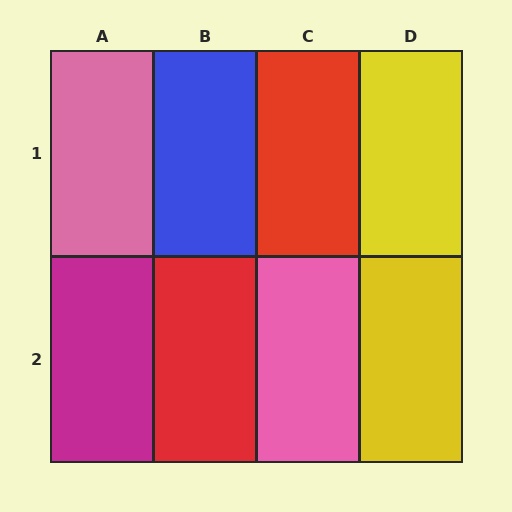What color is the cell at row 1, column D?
Yellow.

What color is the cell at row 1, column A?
Pink.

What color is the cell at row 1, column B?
Blue.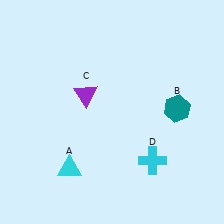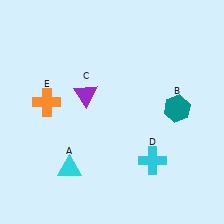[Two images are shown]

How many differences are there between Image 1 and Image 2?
There is 1 difference between the two images.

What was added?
An orange cross (E) was added in Image 2.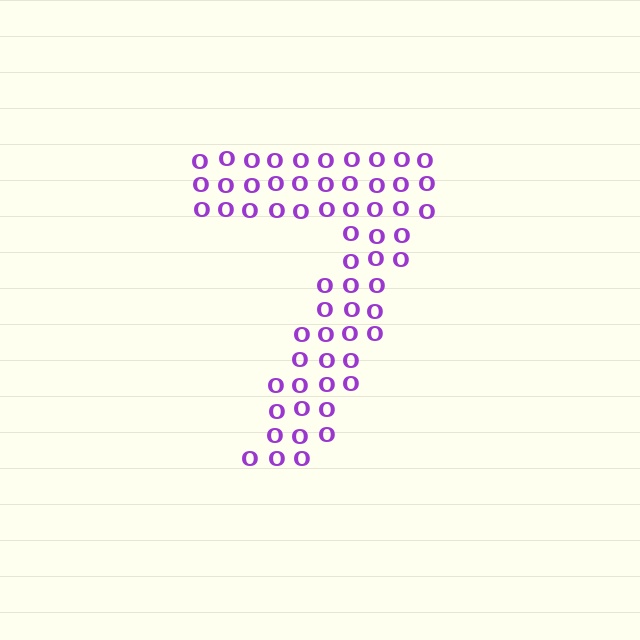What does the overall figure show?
The overall figure shows the digit 7.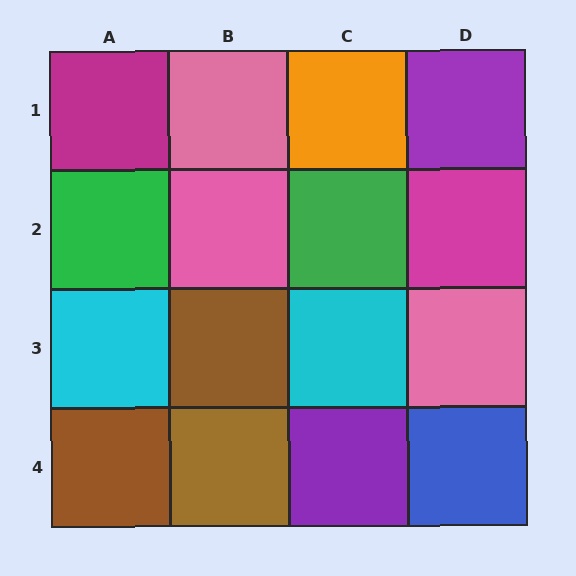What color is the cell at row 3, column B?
Brown.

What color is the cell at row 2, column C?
Green.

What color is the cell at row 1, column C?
Orange.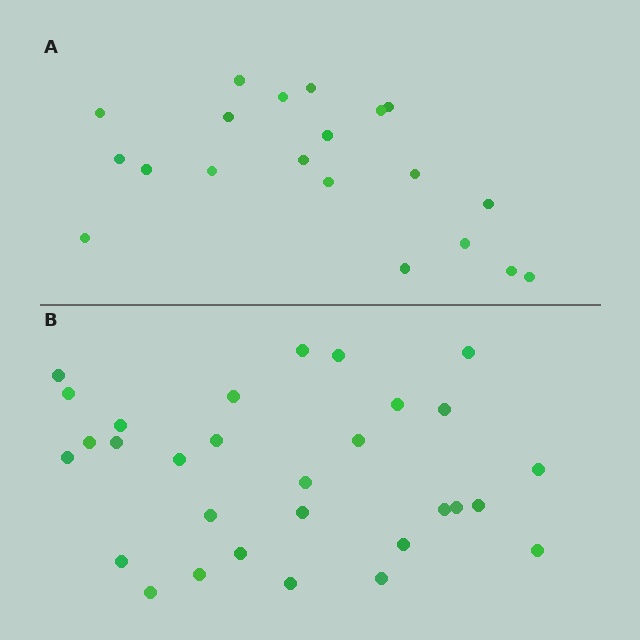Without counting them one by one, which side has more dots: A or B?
Region B (the bottom region) has more dots.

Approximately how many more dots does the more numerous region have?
Region B has roughly 10 or so more dots than region A.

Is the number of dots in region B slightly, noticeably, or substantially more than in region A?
Region B has substantially more. The ratio is roughly 1.5 to 1.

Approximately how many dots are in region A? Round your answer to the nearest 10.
About 20 dots.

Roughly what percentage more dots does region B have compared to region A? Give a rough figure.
About 50% more.